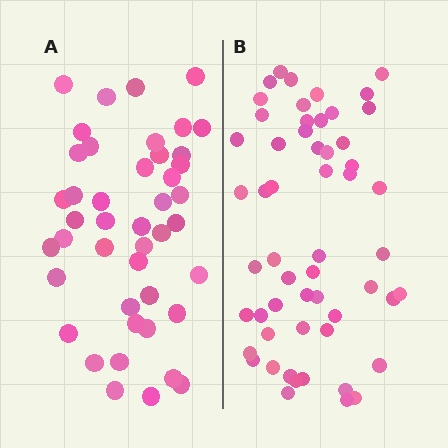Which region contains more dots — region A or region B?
Region B (the right region) has more dots.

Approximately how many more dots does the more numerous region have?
Region B has roughly 12 or so more dots than region A.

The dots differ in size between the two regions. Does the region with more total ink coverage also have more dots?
No. Region A has more total ink coverage because its dots are larger, but region B actually contains more individual dots. Total area can be misleading — the number of items is what matters here.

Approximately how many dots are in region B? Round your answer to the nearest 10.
About 60 dots. (The exact count is 55, which rounds to 60.)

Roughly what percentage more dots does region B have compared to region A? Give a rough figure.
About 25% more.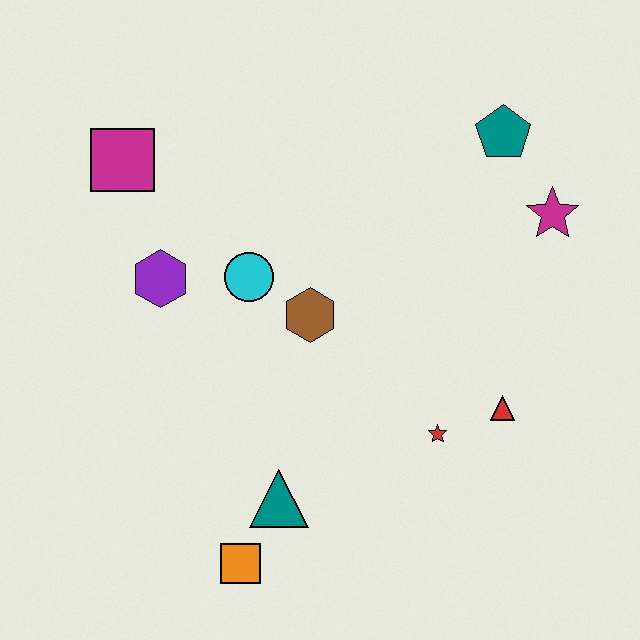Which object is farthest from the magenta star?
The orange square is farthest from the magenta star.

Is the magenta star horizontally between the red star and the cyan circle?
No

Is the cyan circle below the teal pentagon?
Yes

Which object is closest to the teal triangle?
The orange square is closest to the teal triangle.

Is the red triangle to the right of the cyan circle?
Yes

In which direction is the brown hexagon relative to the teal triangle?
The brown hexagon is above the teal triangle.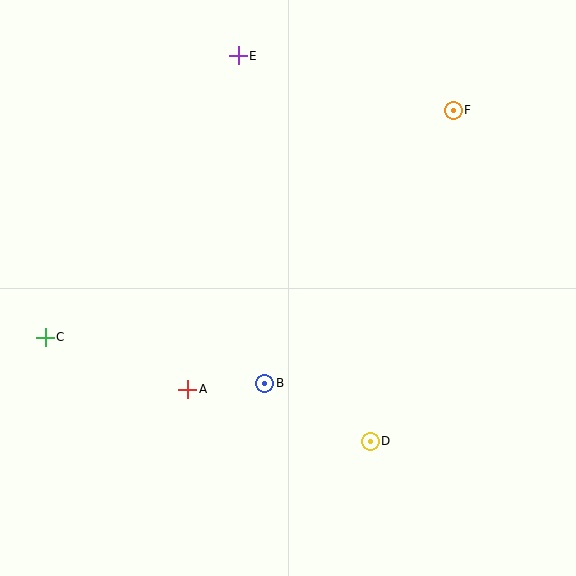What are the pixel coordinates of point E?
Point E is at (238, 56).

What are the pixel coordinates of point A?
Point A is at (188, 389).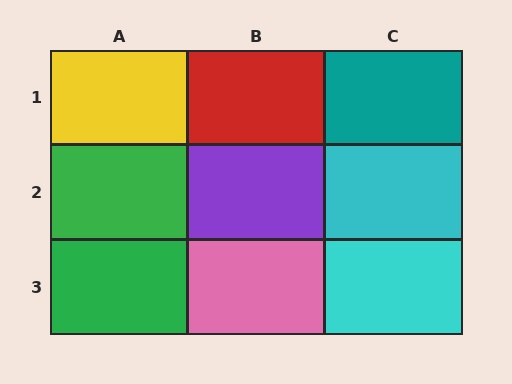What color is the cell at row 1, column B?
Red.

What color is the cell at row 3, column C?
Cyan.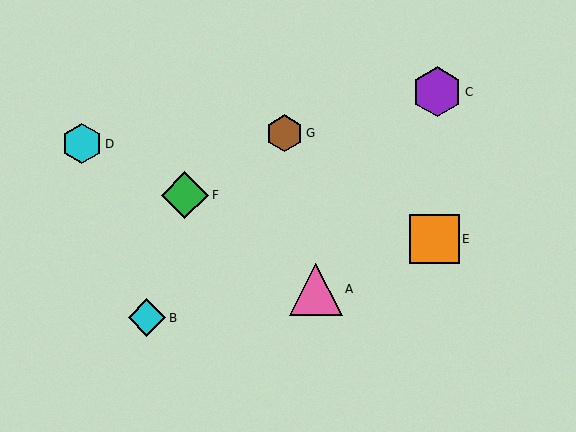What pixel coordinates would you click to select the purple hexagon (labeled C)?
Click at (437, 92) to select the purple hexagon C.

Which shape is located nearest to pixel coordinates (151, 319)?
The cyan diamond (labeled B) at (147, 318) is nearest to that location.